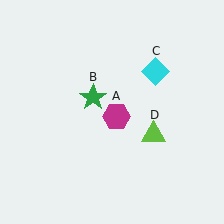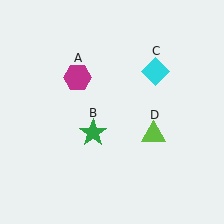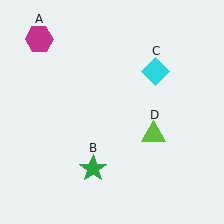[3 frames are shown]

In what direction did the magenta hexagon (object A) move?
The magenta hexagon (object A) moved up and to the left.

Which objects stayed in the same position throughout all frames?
Cyan diamond (object C) and lime triangle (object D) remained stationary.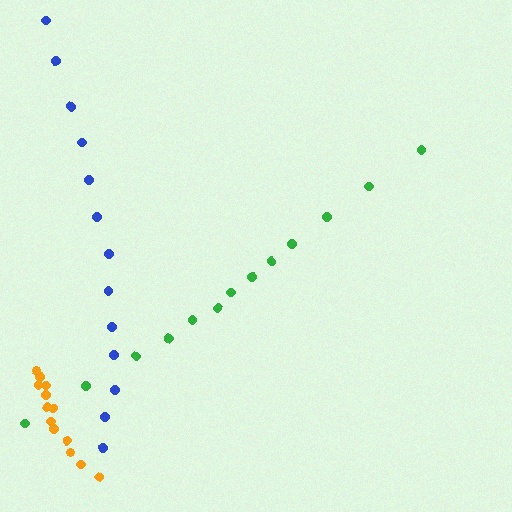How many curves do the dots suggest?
There are 3 distinct paths.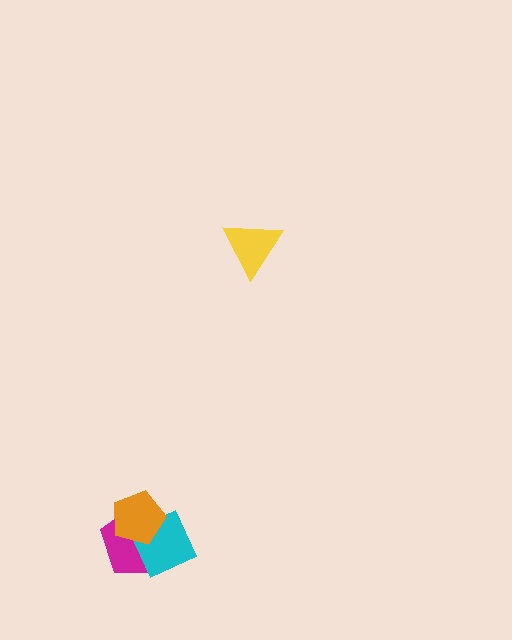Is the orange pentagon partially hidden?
No, no other shape covers it.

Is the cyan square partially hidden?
Yes, it is partially covered by another shape.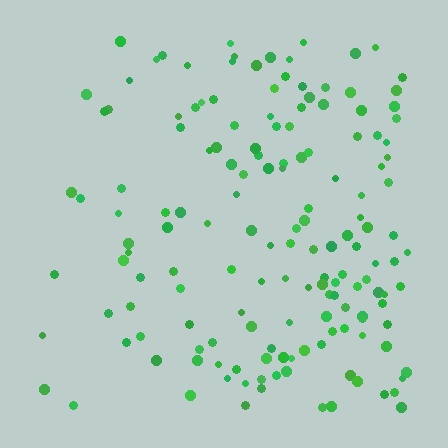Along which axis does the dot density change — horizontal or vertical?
Horizontal.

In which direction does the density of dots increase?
From left to right, with the right side densest.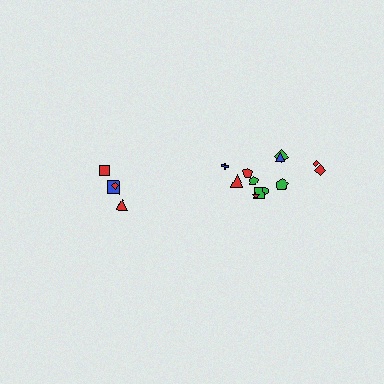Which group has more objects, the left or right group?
The right group.